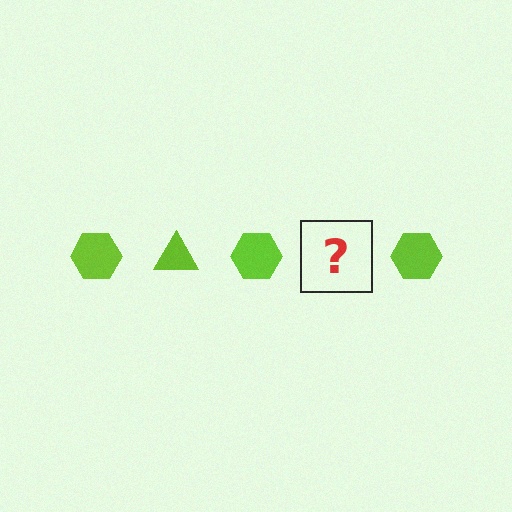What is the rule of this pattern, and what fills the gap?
The rule is that the pattern cycles through hexagon, triangle shapes in lime. The gap should be filled with a lime triangle.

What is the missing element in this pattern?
The missing element is a lime triangle.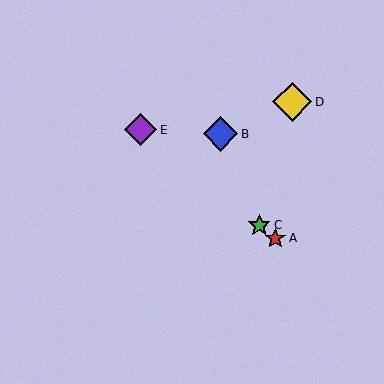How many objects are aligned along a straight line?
3 objects (A, C, E) are aligned along a straight line.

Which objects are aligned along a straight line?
Objects A, C, E are aligned along a straight line.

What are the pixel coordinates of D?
Object D is at (292, 102).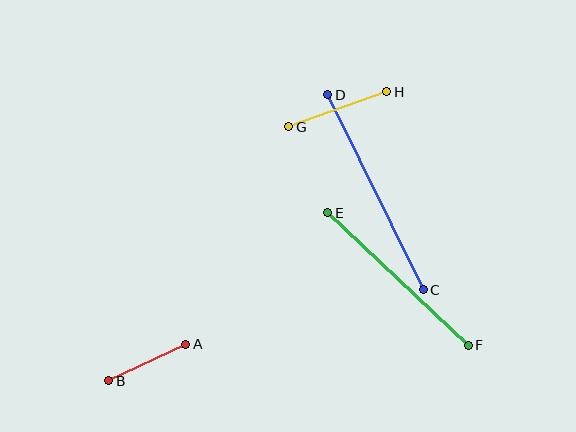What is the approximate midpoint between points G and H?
The midpoint is at approximately (338, 109) pixels.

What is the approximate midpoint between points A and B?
The midpoint is at approximately (147, 362) pixels.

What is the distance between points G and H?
The distance is approximately 104 pixels.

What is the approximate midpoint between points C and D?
The midpoint is at approximately (375, 192) pixels.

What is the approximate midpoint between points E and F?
The midpoint is at approximately (398, 279) pixels.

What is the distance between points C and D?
The distance is approximately 217 pixels.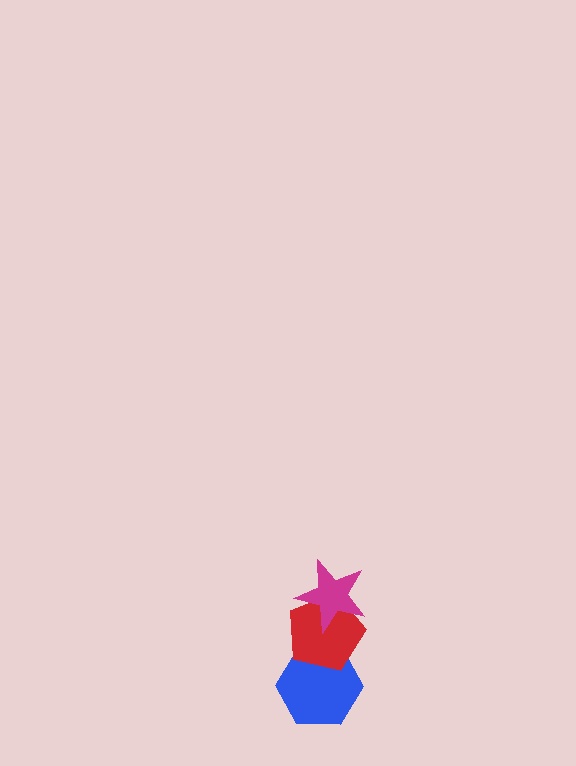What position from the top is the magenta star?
The magenta star is 1st from the top.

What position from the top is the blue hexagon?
The blue hexagon is 3rd from the top.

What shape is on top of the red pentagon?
The magenta star is on top of the red pentagon.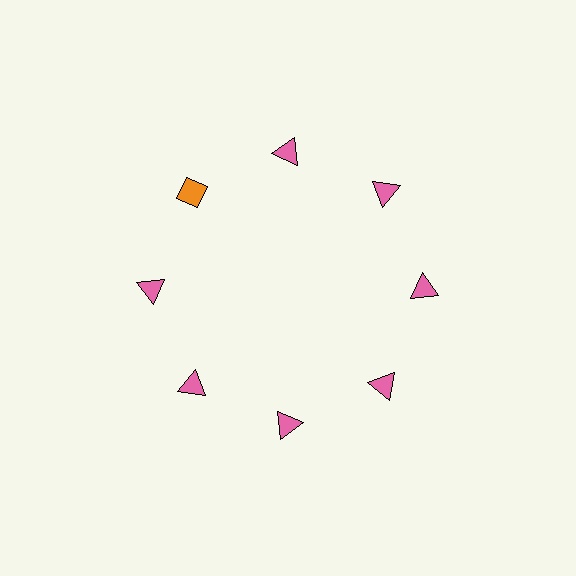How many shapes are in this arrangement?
There are 8 shapes arranged in a ring pattern.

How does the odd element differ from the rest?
It differs in both color (orange instead of pink) and shape (diamond instead of triangle).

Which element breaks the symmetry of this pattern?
The orange diamond at roughly the 10 o'clock position breaks the symmetry. All other shapes are pink triangles.